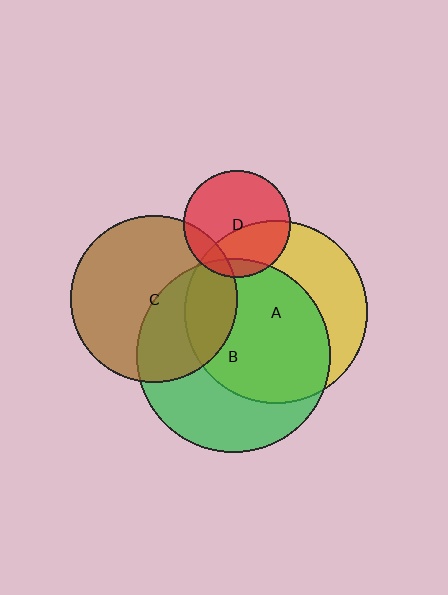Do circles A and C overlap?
Yes.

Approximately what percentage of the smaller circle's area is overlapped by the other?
Approximately 20%.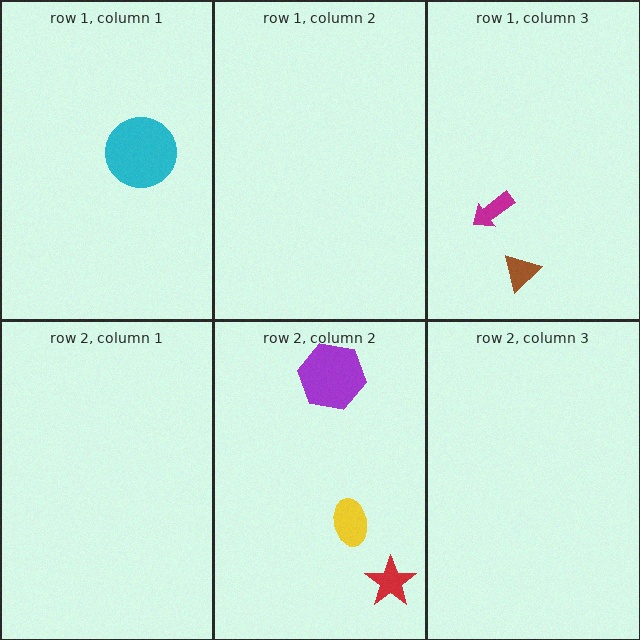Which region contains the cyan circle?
The row 1, column 1 region.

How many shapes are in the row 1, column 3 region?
2.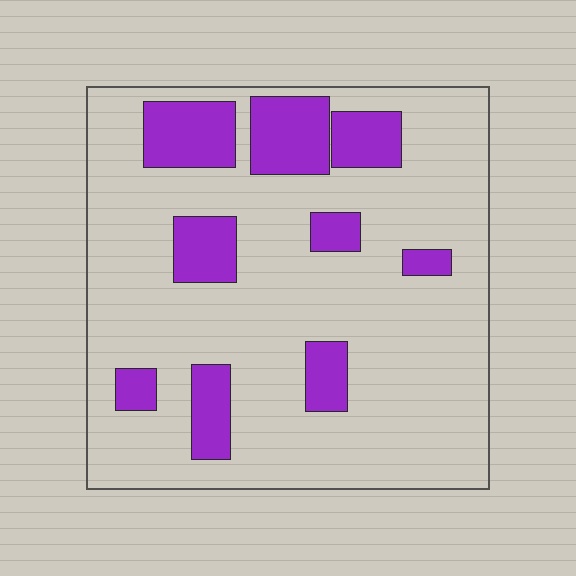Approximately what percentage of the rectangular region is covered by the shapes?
Approximately 20%.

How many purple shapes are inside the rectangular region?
9.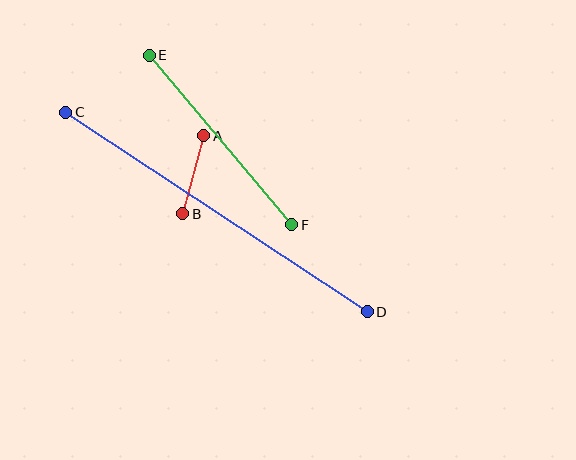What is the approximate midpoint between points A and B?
The midpoint is at approximately (193, 175) pixels.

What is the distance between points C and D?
The distance is approximately 361 pixels.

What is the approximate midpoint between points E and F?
The midpoint is at approximately (220, 140) pixels.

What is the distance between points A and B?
The distance is approximately 80 pixels.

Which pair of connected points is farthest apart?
Points C and D are farthest apart.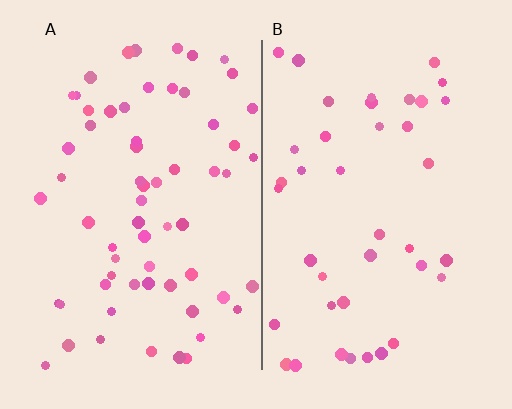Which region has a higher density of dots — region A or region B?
A (the left).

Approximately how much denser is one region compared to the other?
Approximately 1.5× — region A over region B.